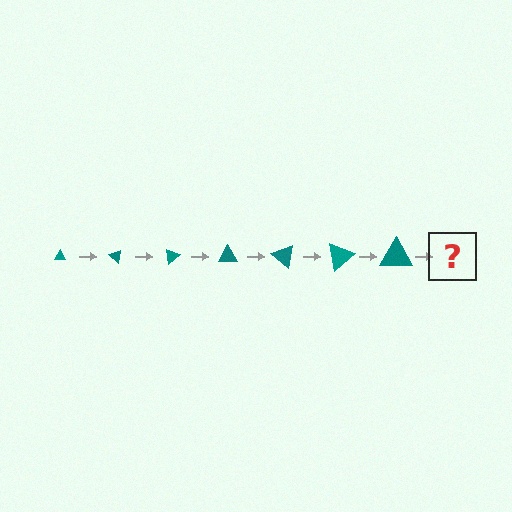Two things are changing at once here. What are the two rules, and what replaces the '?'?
The two rules are that the triangle grows larger each step and it rotates 40 degrees each step. The '?' should be a triangle, larger than the previous one and rotated 280 degrees from the start.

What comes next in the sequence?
The next element should be a triangle, larger than the previous one and rotated 280 degrees from the start.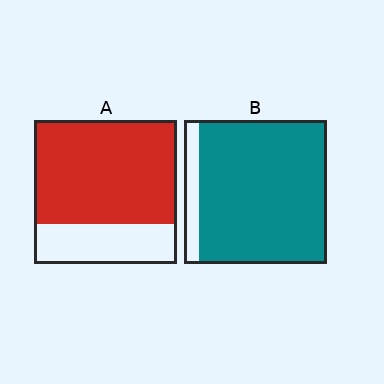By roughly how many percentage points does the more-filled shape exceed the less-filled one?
By roughly 15 percentage points (B over A).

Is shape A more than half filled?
Yes.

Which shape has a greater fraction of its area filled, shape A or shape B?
Shape B.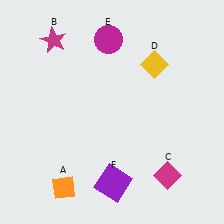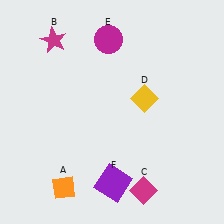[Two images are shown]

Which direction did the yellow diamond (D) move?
The yellow diamond (D) moved down.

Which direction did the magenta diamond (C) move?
The magenta diamond (C) moved left.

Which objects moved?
The objects that moved are: the magenta diamond (C), the yellow diamond (D).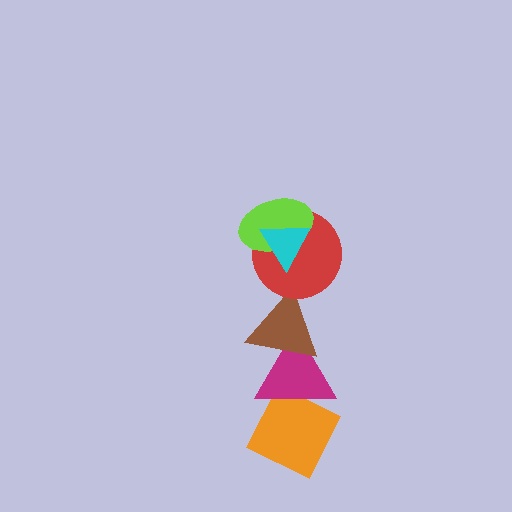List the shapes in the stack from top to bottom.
From top to bottom: the cyan triangle, the lime ellipse, the red circle, the brown triangle, the magenta triangle, the orange diamond.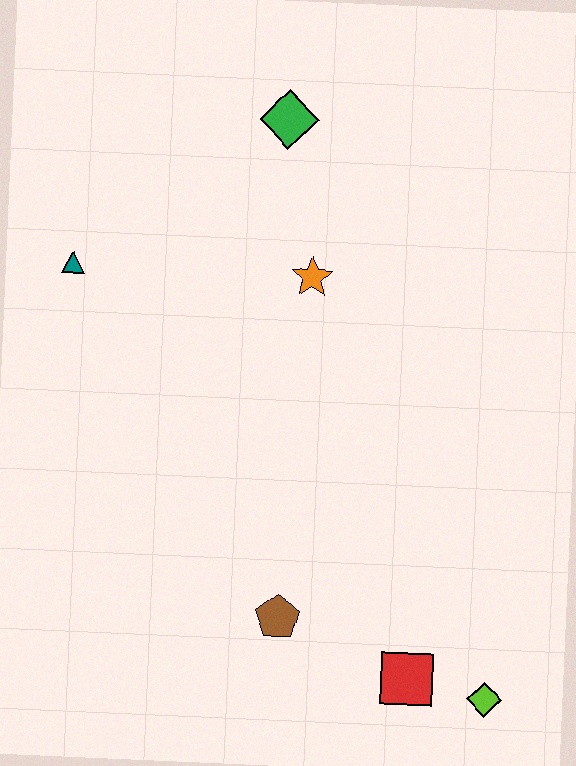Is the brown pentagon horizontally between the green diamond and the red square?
Yes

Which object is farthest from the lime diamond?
The green diamond is farthest from the lime diamond.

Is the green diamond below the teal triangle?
No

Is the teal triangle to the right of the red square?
No